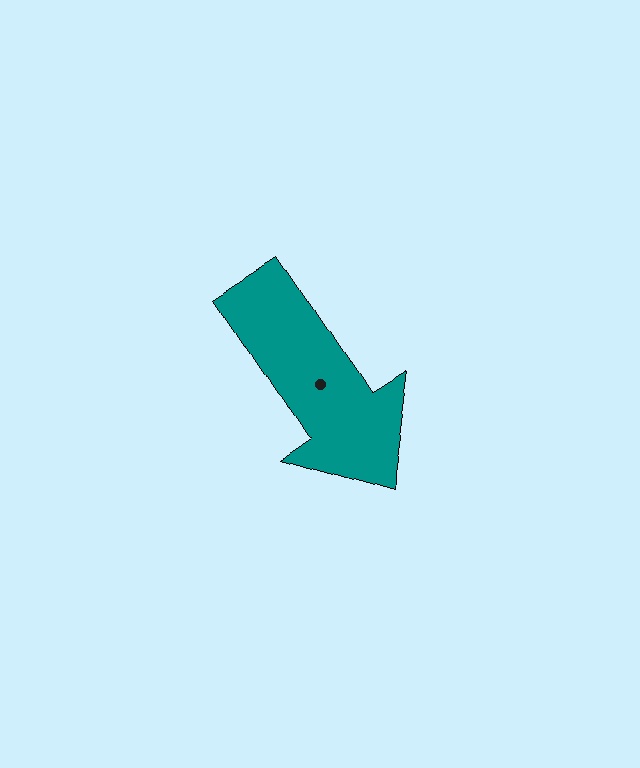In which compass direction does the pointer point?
Southeast.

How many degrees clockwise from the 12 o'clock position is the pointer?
Approximately 147 degrees.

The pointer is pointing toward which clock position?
Roughly 5 o'clock.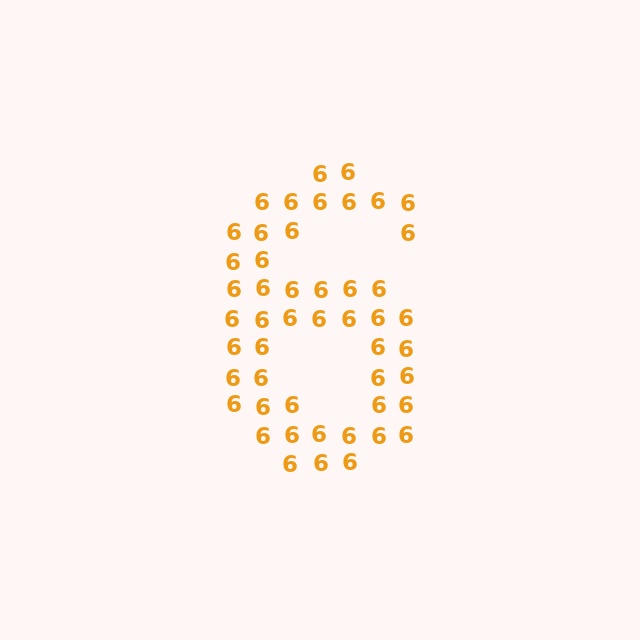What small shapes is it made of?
It is made of small digit 6's.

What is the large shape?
The large shape is the digit 6.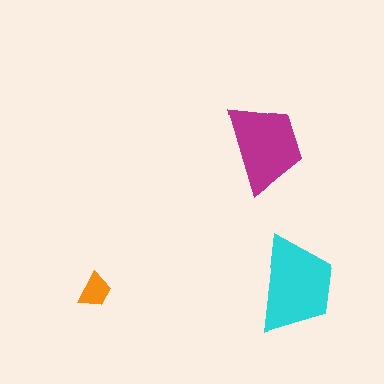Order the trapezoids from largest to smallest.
the cyan one, the magenta one, the orange one.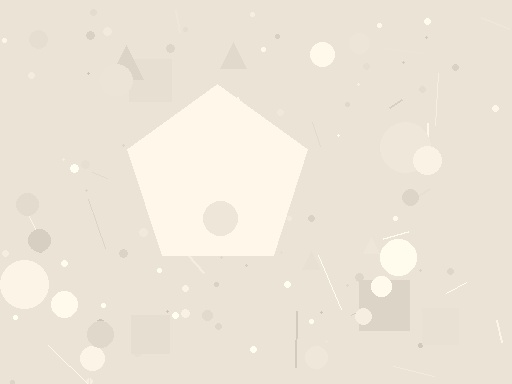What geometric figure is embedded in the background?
A pentagon is embedded in the background.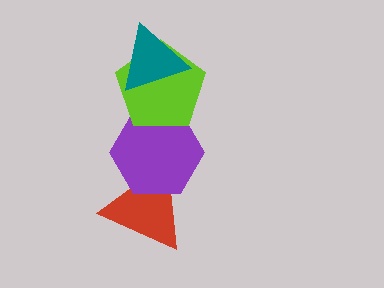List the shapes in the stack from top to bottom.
From top to bottom: the teal triangle, the lime pentagon, the purple hexagon, the red triangle.